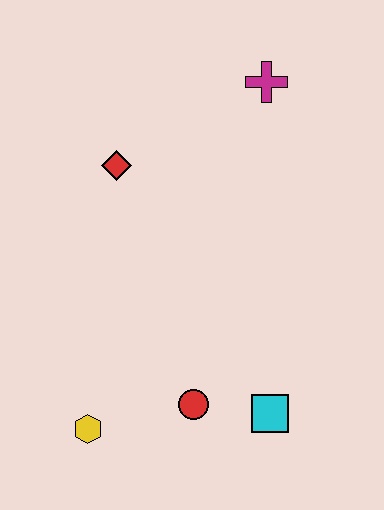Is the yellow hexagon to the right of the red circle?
No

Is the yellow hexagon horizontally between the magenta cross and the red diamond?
No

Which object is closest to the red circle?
The cyan square is closest to the red circle.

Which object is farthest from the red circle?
The magenta cross is farthest from the red circle.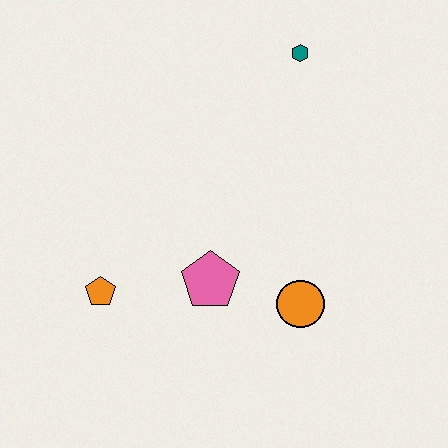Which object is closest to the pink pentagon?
The orange circle is closest to the pink pentagon.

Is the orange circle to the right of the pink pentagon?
Yes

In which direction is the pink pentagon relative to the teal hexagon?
The pink pentagon is below the teal hexagon.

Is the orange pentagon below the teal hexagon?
Yes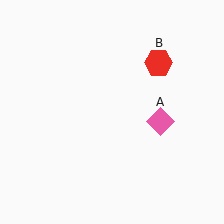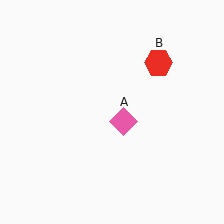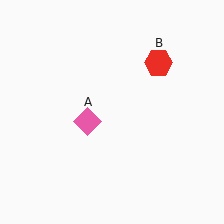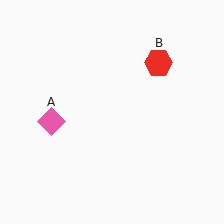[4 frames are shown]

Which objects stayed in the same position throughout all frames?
Red hexagon (object B) remained stationary.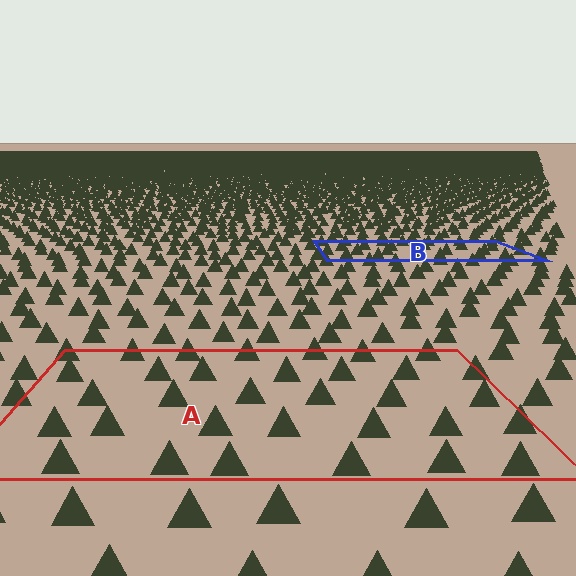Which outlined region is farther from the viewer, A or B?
Region B is farther from the viewer — the texture elements inside it appear smaller and more densely packed.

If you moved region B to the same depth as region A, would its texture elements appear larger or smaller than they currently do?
They would appear larger. At a closer depth, the same texture elements are projected at a bigger on-screen size.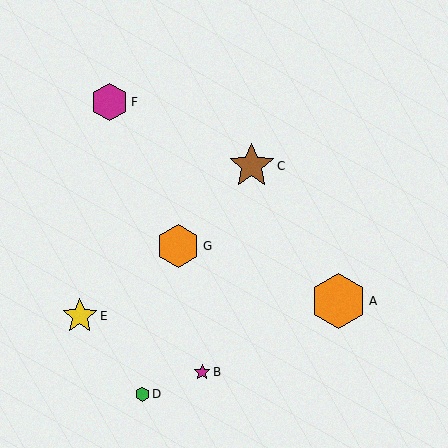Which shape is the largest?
The orange hexagon (labeled A) is the largest.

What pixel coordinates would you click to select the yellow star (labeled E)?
Click at (80, 316) to select the yellow star E.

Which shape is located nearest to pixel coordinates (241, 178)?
The brown star (labeled C) at (252, 166) is nearest to that location.